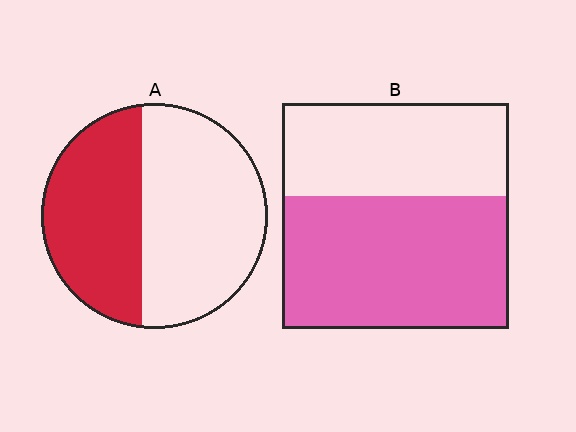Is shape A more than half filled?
No.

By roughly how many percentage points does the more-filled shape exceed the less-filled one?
By roughly 15 percentage points (B over A).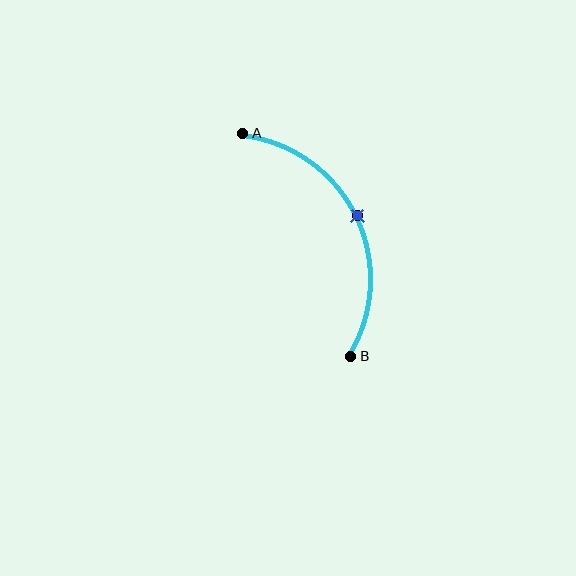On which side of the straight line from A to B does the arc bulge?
The arc bulges to the right of the straight line connecting A and B.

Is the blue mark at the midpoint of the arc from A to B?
Yes. The blue mark lies on the arc at equal arc-length from both A and B — it is the arc midpoint.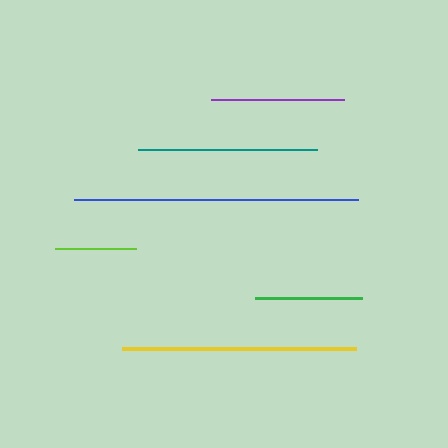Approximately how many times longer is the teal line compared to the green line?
The teal line is approximately 1.7 times the length of the green line.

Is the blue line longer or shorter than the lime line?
The blue line is longer than the lime line.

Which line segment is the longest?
The blue line is the longest at approximately 283 pixels.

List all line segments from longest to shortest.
From longest to shortest: blue, yellow, teal, purple, green, lime.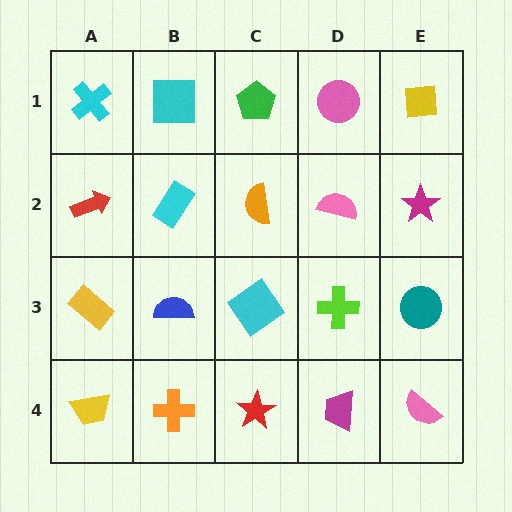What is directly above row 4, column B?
A blue semicircle.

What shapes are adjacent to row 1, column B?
A cyan rectangle (row 2, column B), a cyan cross (row 1, column A), a green pentagon (row 1, column C).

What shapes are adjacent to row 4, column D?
A lime cross (row 3, column D), a red star (row 4, column C), a pink semicircle (row 4, column E).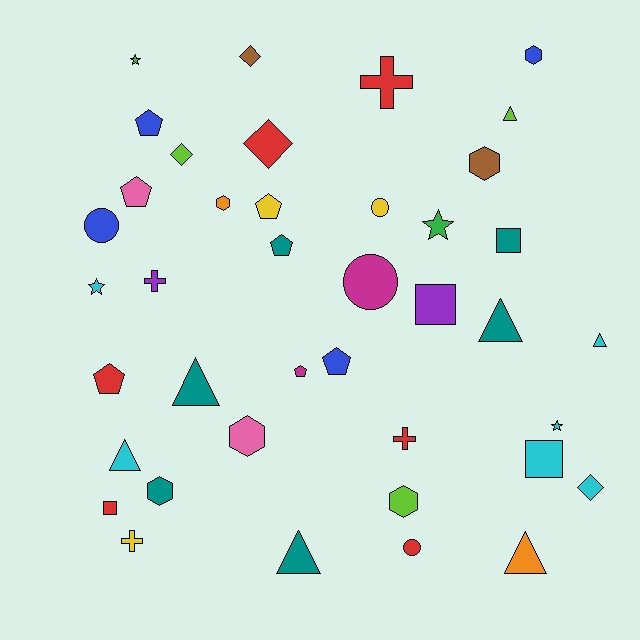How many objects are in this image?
There are 40 objects.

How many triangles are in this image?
There are 7 triangles.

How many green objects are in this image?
There are 2 green objects.